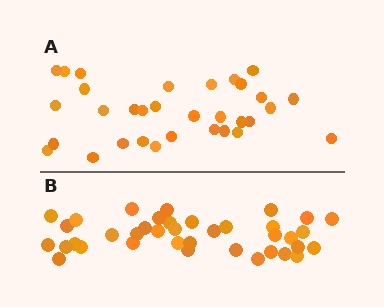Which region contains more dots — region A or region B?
Region B (the bottom region) has more dots.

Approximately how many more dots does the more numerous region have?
Region B has about 6 more dots than region A.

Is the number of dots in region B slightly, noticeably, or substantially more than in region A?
Region B has only slightly more — the two regions are fairly close. The ratio is roughly 1.2 to 1.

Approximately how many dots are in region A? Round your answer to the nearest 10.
About 30 dots. (The exact count is 32, which rounds to 30.)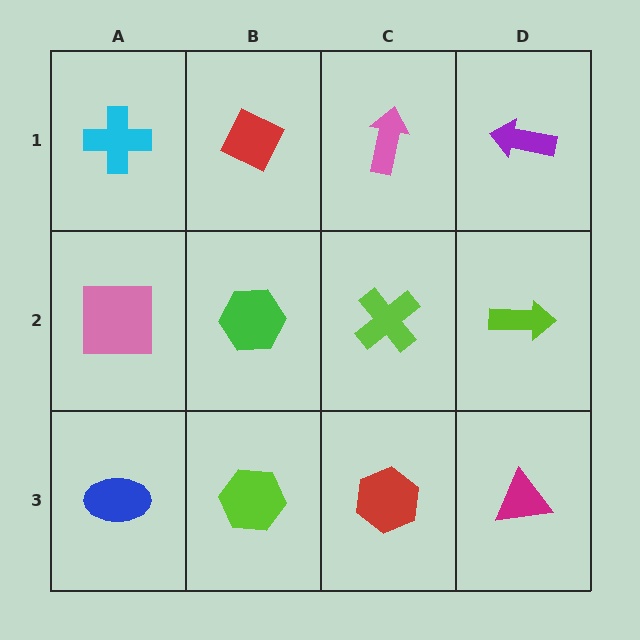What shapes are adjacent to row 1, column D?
A lime arrow (row 2, column D), a pink arrow (row 1, column C).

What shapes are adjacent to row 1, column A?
A pink square (row 2, column A), a red diamond (row 1, column B).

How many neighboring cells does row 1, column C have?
3.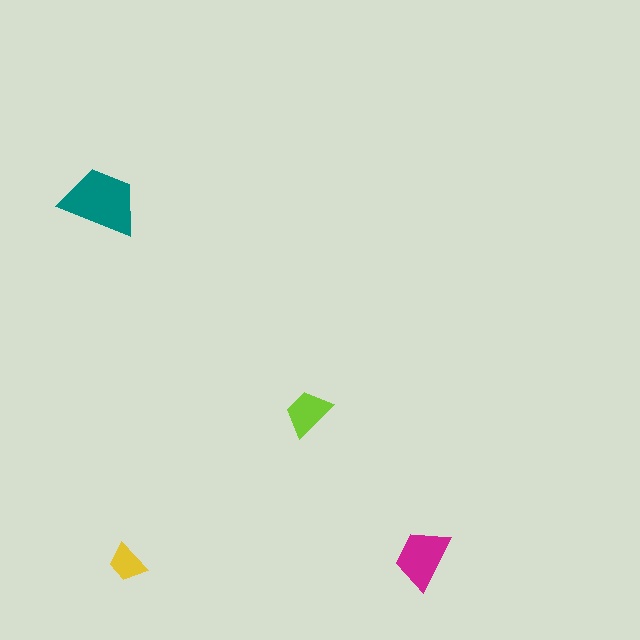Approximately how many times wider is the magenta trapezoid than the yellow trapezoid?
About 1.5 times wider.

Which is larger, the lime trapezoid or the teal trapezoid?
The teal one.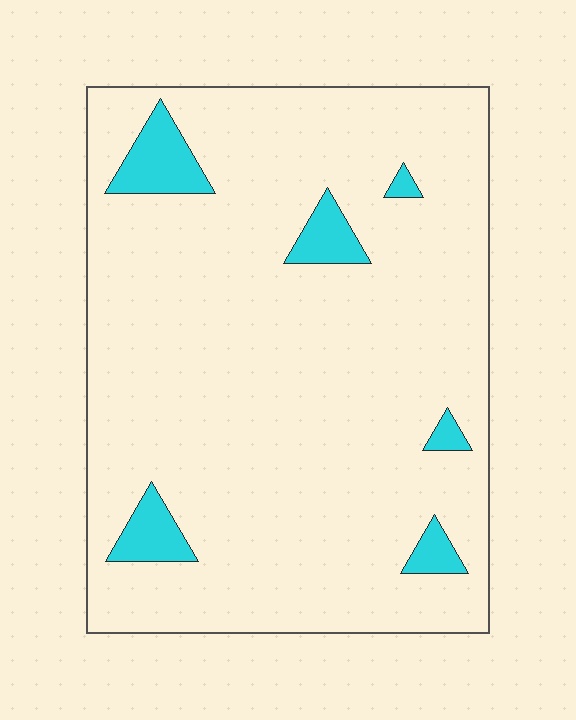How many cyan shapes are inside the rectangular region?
6.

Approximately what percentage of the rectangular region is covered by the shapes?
Approximately 10%.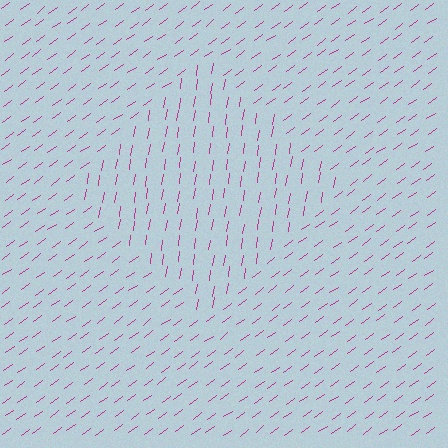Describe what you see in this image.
The image is filled with small magenta line segments. A diamond region in the image has lines oriented differently from the surrounding lines, creating a visible texture boundary.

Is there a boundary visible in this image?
Yes, there is a texture boundary formed by a change in line orientation.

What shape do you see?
I see a diamond.